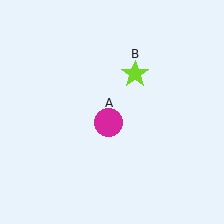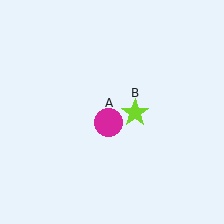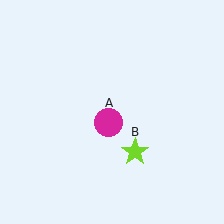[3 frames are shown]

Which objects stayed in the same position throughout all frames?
Magenta circle (object A) remained stationary.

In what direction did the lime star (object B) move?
The lime star (object B) moved down.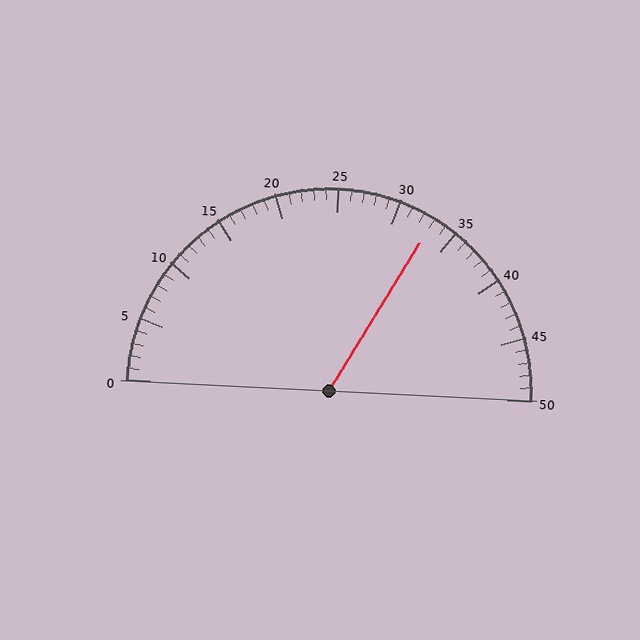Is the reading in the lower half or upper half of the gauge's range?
The reading is in the upper half of the range (0 to 50).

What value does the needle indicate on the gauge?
The needle indicates approximately 33.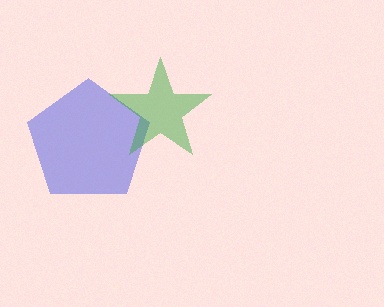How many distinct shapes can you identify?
There are 2 distinct shapes: a blue pentagon, a green star.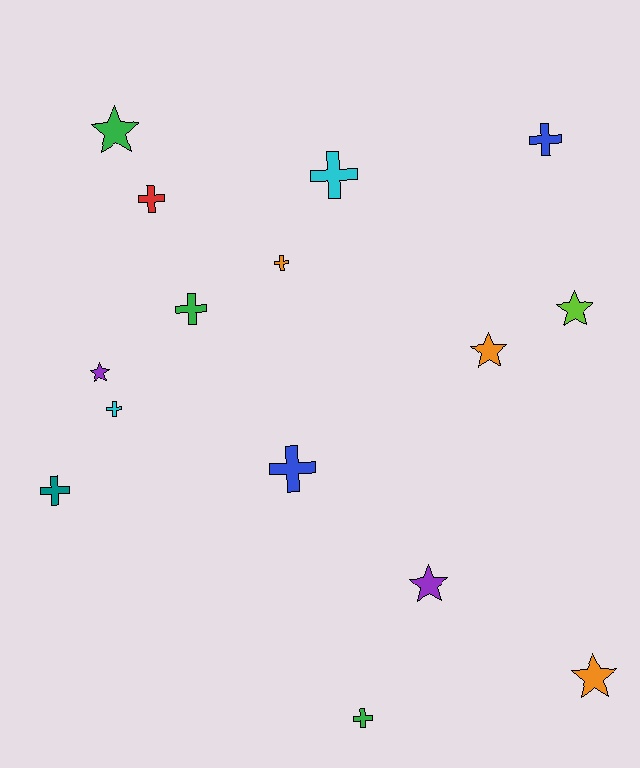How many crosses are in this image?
There are 9 crosses.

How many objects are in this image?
There are 15 objects.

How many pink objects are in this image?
There are no pink objects.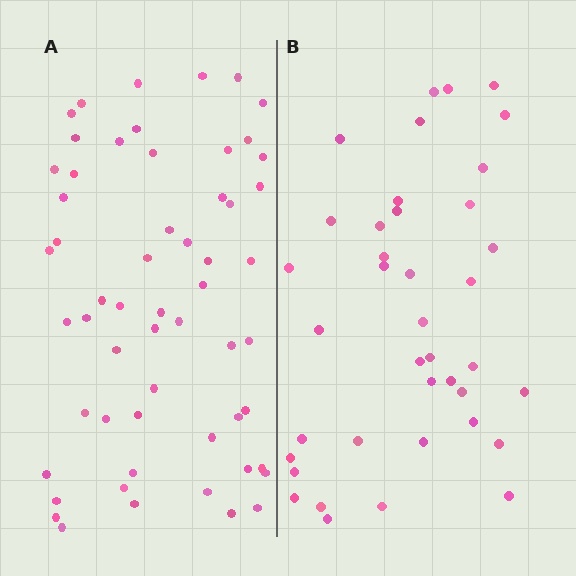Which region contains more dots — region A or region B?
Region A (the left region) has more dots.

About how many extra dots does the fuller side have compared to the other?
Region A has approximately 20 more dots than region B.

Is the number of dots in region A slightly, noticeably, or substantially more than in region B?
Region A has substantially more. The ratio is roughly 1.5 to 1.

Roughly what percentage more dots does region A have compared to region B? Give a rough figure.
About 45% more.